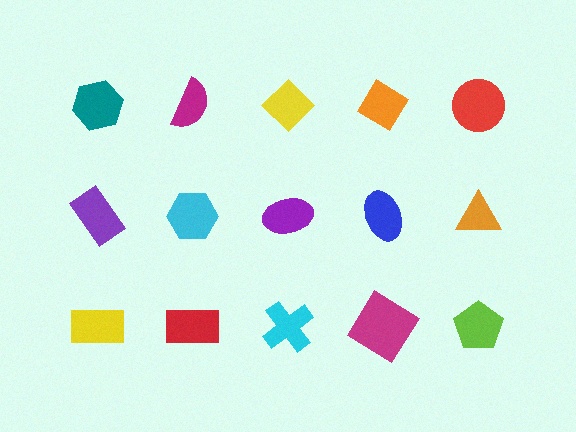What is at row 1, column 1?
A teal hexagon.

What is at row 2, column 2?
A cyan hexagon.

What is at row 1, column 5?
A red circle.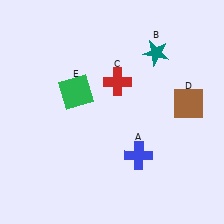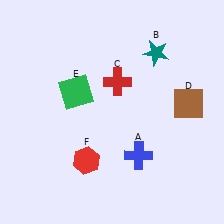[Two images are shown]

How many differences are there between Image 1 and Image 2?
There is 1 difference between the two images.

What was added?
A red hexagon (F) was added in Image 2.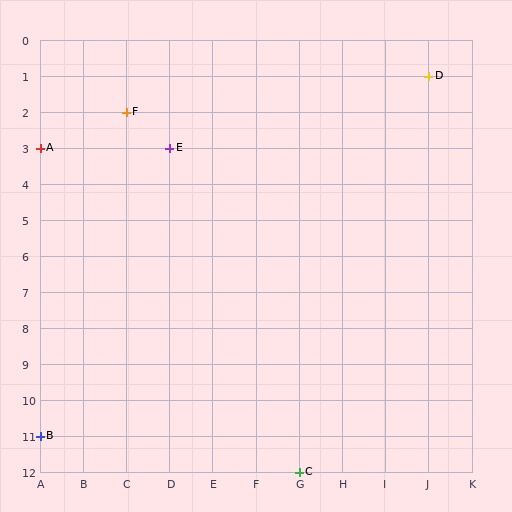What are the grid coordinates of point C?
Point C is at grid coordinates (G, 12).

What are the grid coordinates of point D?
Point D is at grid coordinates (J, 1).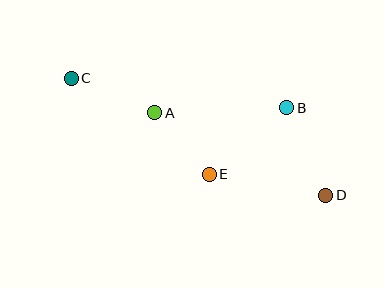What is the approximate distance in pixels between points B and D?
The distance between B and D is approximately 96 pixels.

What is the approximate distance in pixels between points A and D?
The distance between A and D is approximately 190 pixels.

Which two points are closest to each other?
Points A and E are closest to each other.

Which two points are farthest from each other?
Points C and D are farthest from each other.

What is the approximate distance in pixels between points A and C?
The distance between A and C is approximately 91 pixels.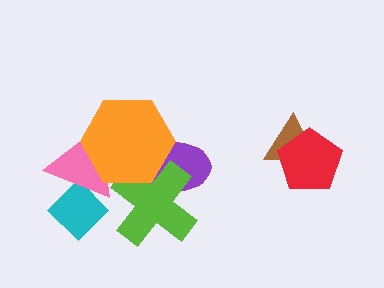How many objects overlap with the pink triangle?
2 objects overlap with the pink triangle.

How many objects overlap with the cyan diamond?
1 object overlaps with the cyan diamond.